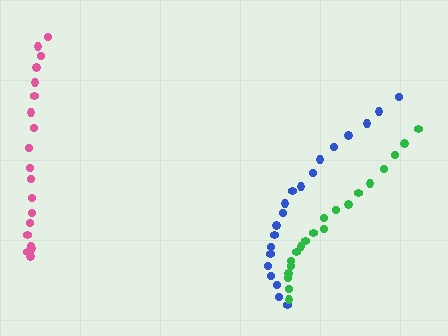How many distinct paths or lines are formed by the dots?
There are 3 distinct paths.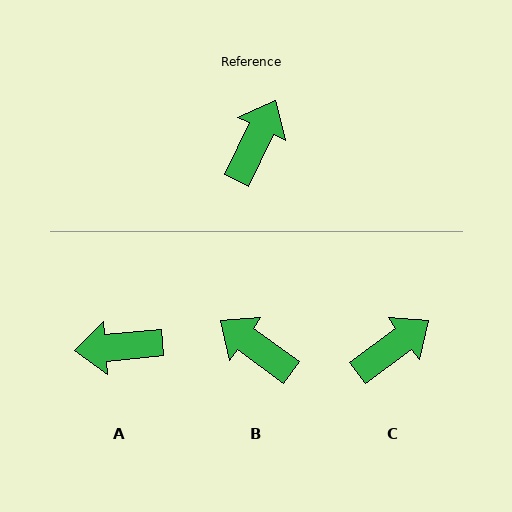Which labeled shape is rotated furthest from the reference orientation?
A, about 121 degrees away.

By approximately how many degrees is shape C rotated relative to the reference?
Approximately 28 degrees clockwise.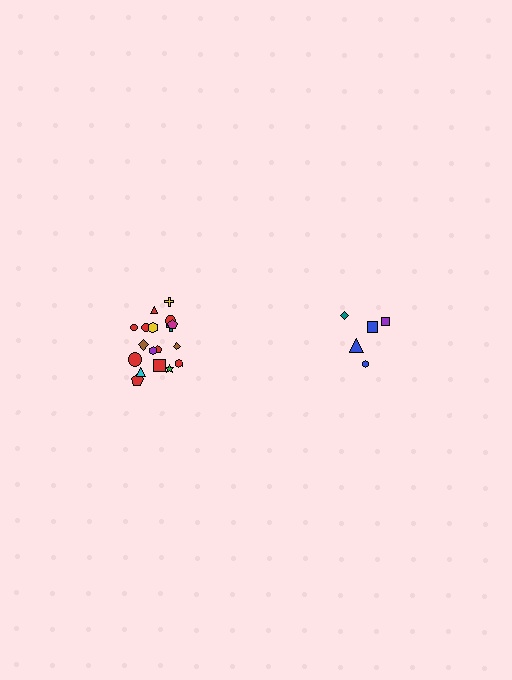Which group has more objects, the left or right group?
The left group.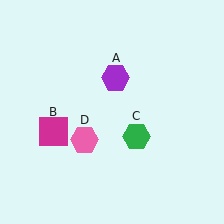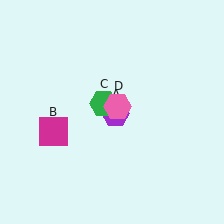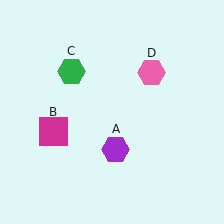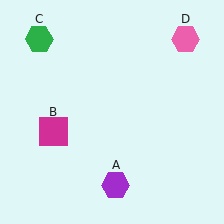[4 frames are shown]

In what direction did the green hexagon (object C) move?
The green hexagon (object C) moved up and to the left.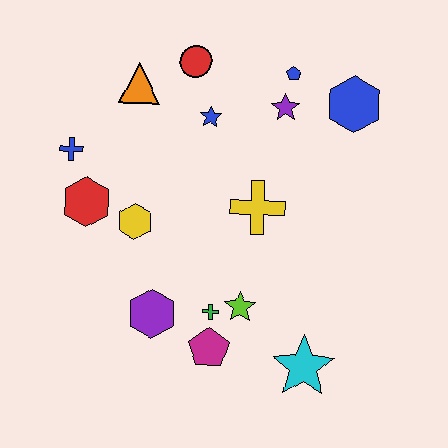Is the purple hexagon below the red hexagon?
Yes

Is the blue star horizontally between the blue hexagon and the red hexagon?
Yes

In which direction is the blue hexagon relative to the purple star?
The blue hexagon is to the right of the purple star.